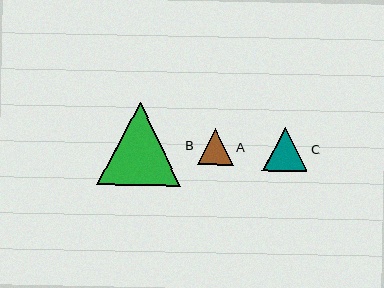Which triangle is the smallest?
Triangle A is the smallest with a size of approximately 35 pixels.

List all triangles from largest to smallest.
From largest to smallest: B, C, A.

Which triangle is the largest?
Triangle B is the largest with a size of approximately 84 pixels.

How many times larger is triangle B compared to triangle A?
Triangle B is approximately 2.4 times the size of triangle A.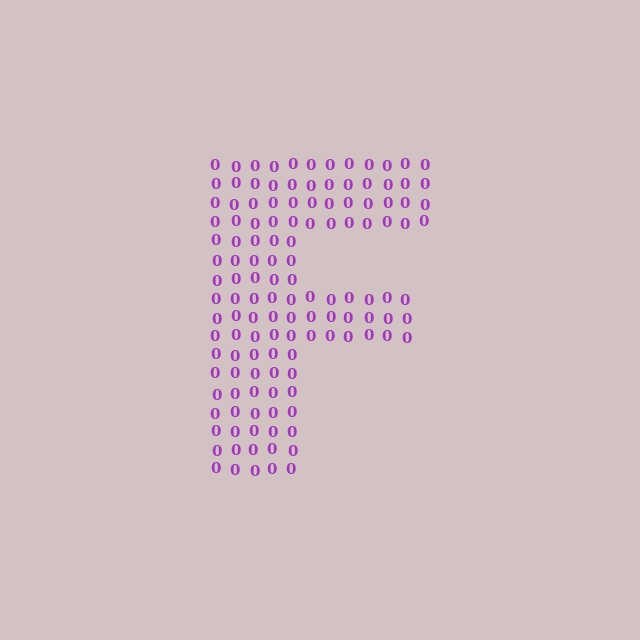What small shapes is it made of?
It is made of small digit 0's.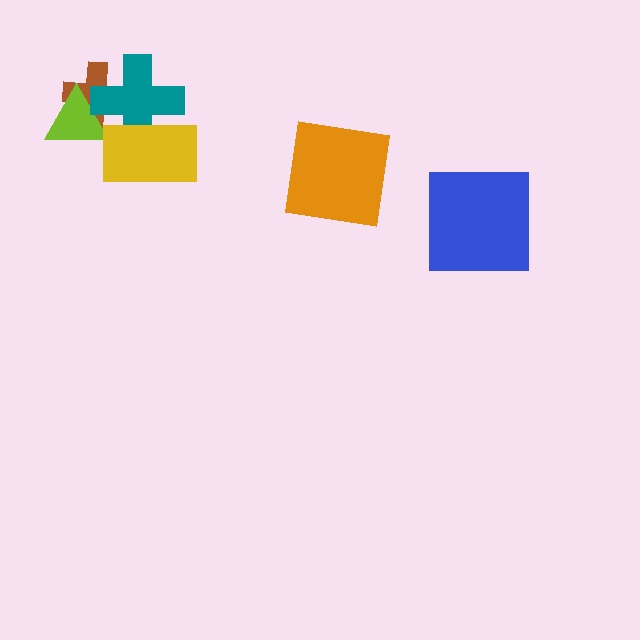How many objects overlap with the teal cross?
3 objects overlap with the teal cross.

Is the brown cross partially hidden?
Yes, it is partially covered by another shape.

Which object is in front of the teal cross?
The yellow rectangle is in front of the teal cross.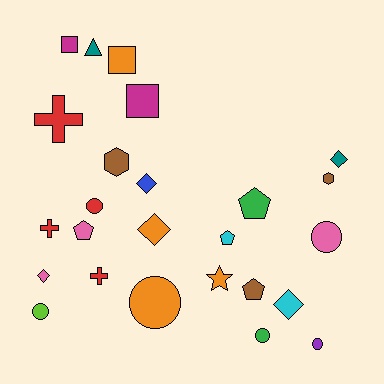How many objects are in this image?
There are 25 objects.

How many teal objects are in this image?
There are 2 teal objects.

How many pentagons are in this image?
There are 4 pentagons.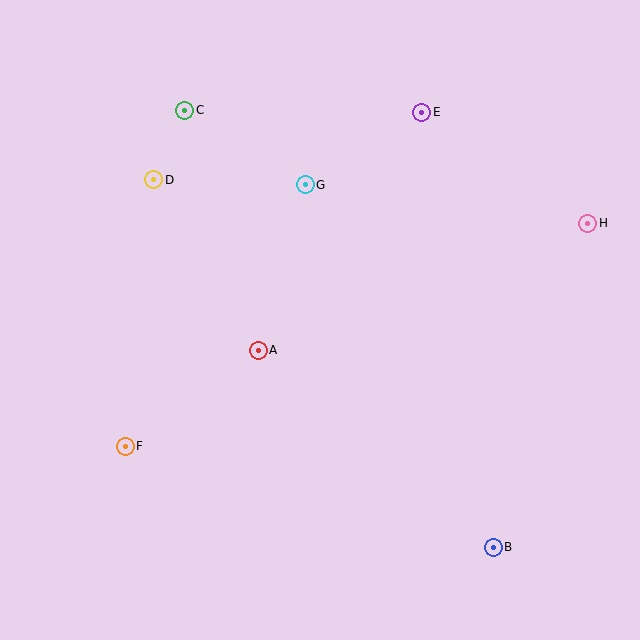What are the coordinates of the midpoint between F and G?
The midpoint between F and G is at (215, 315).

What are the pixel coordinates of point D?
Point D is at (154, 180).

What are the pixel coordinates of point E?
Point E is at (422, 112).